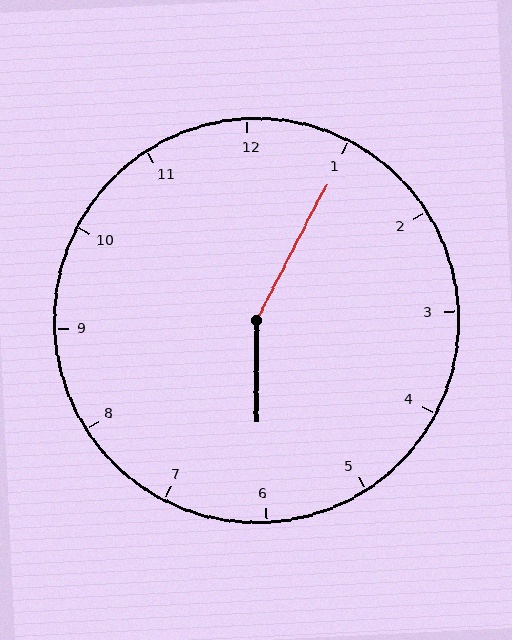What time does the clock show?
6:05.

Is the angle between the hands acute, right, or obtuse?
It is obtuse.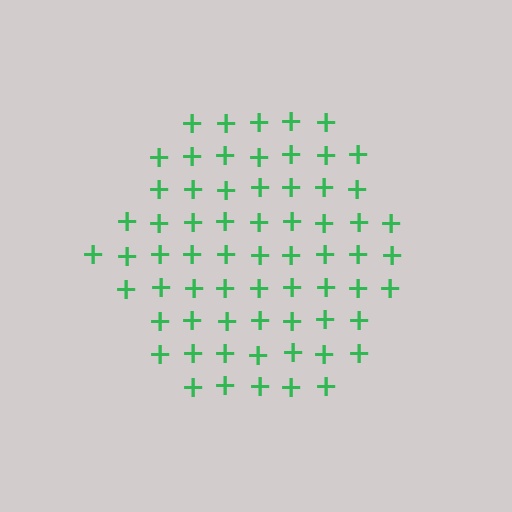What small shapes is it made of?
It is made of small plus signs.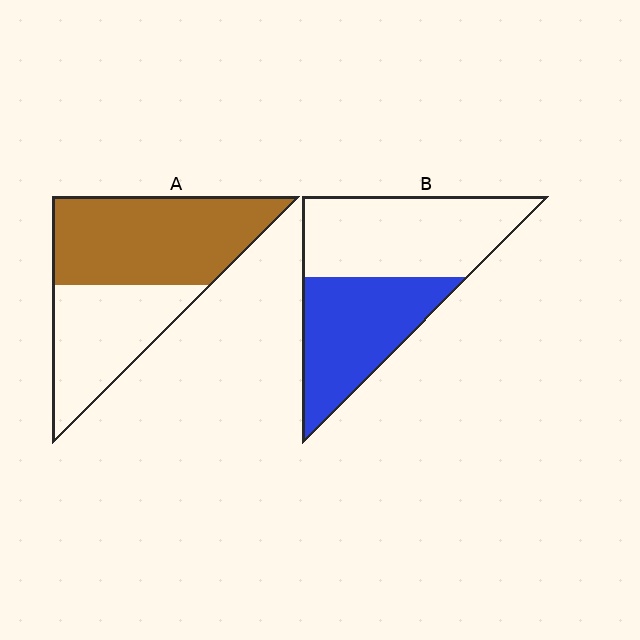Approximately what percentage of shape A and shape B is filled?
A is approximately 60% and B is approximately 45%.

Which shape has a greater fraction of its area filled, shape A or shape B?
Shape A.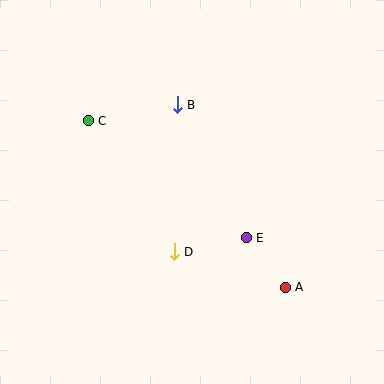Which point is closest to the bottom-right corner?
Point A is closest to the bottom-right corner.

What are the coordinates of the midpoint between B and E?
The midpoint between B and E is at (212, 171).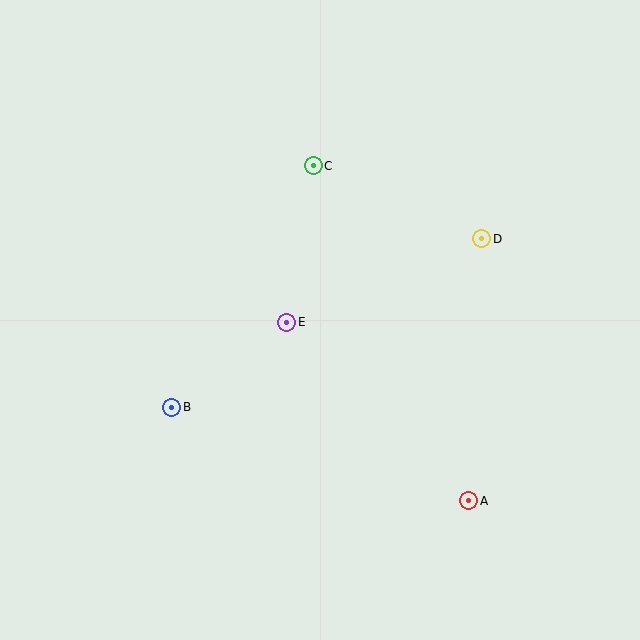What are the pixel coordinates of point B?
Point B is at (172, 407).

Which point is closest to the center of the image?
Point E at (287, 322) is closest to the center.